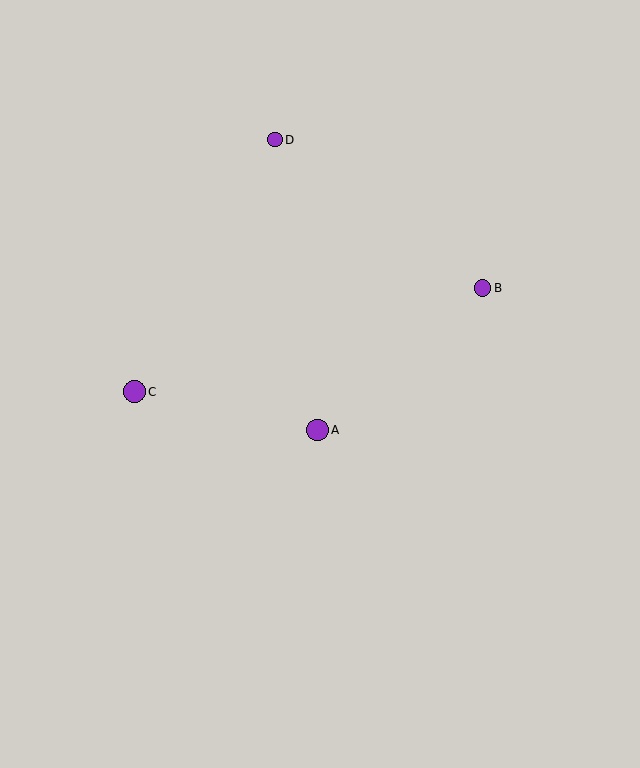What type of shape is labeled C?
Shape C is a purple circle.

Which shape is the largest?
The purple circle (labeled C) is the largest.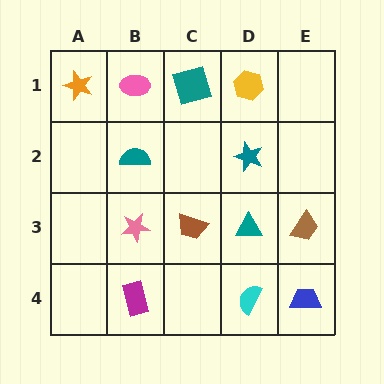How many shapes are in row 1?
4 shapes.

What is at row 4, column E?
A blue trapezoid.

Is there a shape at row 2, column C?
No, that cell is empty.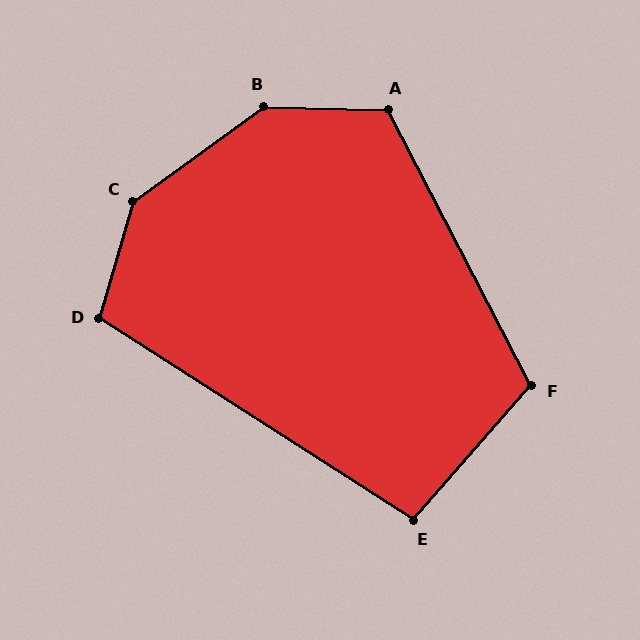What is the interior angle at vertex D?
Approximately 106 degrees (obtuse).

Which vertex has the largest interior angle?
C, at approximately 143 degrees.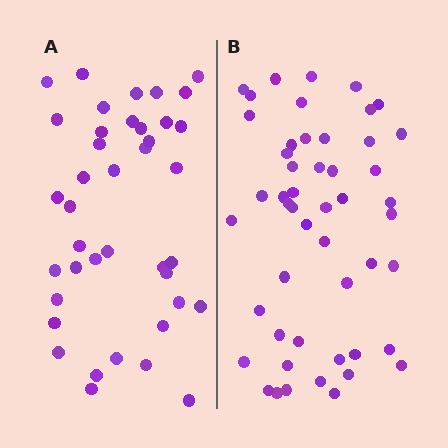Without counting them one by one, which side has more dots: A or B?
Region B (the right region) has more dots.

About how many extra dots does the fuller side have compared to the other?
Region B has roughly 10 or so more dots than region A.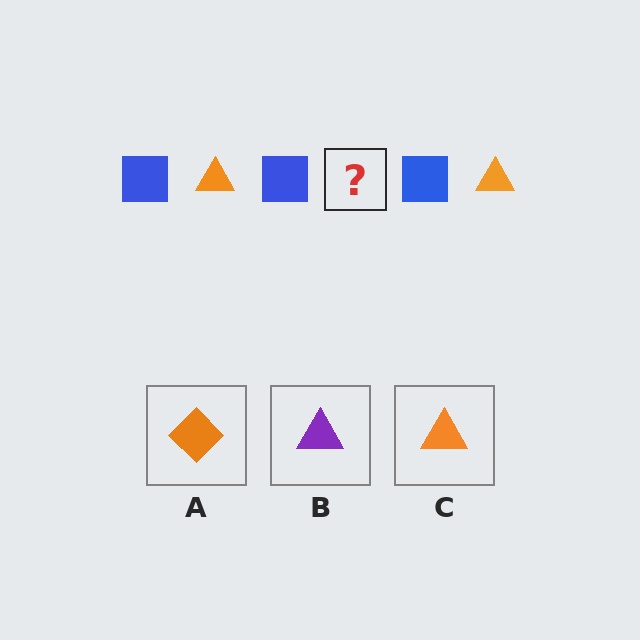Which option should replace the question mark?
Option C.